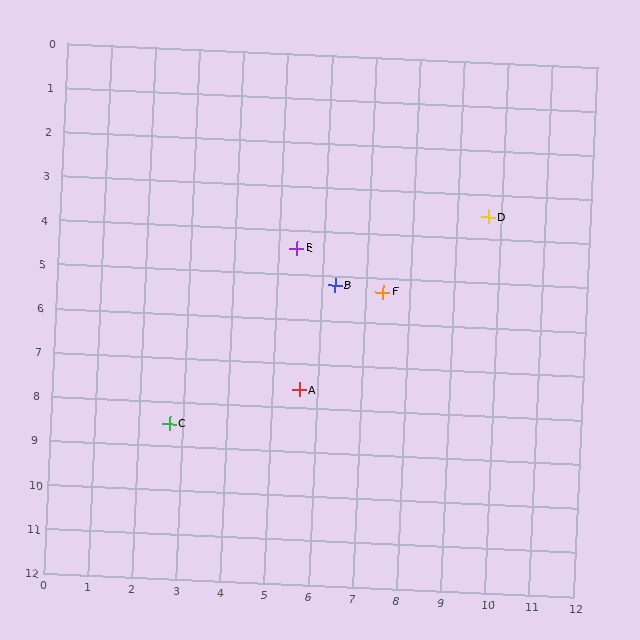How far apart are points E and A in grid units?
Points E and A are about 3.2 grid units apart.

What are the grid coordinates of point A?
Point A is at approximately (5.6, 7.6).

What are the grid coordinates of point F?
Point F is at approximately (7.4, 5.3).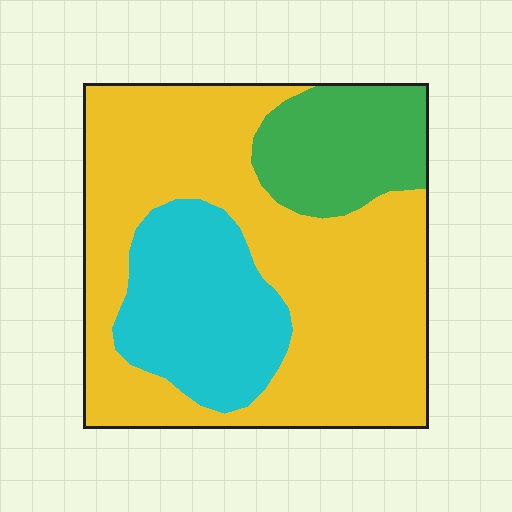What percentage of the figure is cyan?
Cyan covers 22% of the figure.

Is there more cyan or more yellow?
Yellow.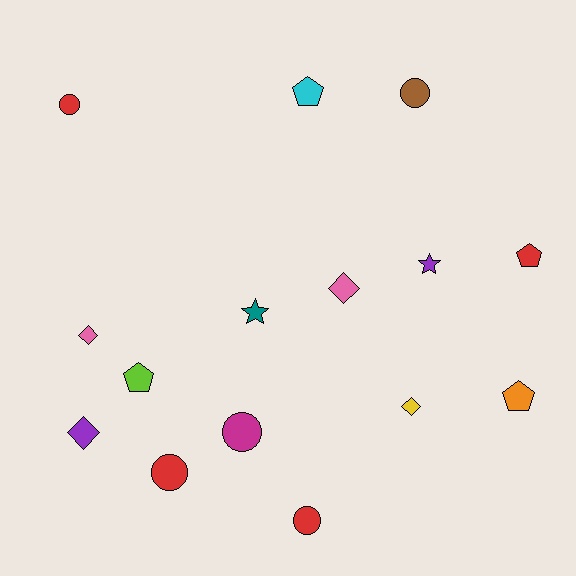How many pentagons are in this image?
There are 4 pentagons.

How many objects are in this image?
There are 15 objects.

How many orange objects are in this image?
There is 1 orange object.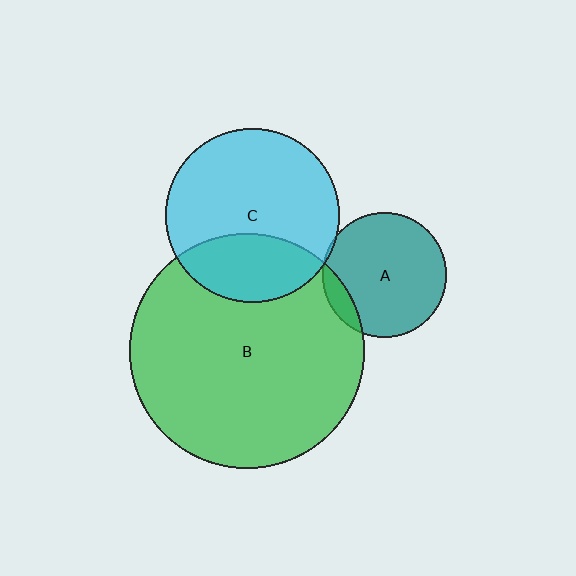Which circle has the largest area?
Circle B (green).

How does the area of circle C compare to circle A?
Approximately 1.9 times.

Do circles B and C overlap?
Yes.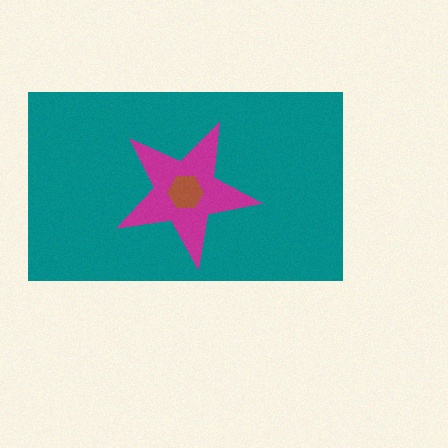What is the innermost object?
The brown hexagon.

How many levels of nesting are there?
3.